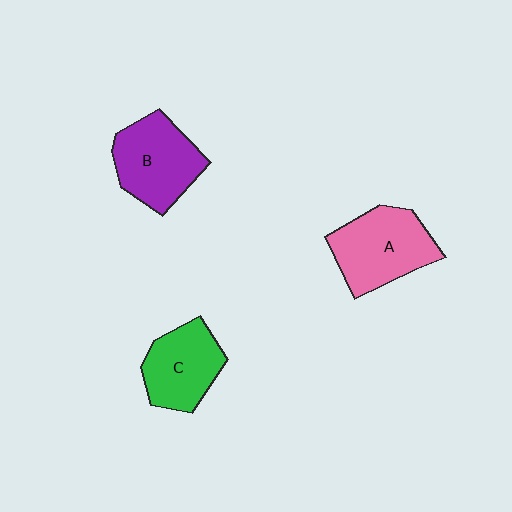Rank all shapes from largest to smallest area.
From largest to smallest: A (pink), B (purple), C (green).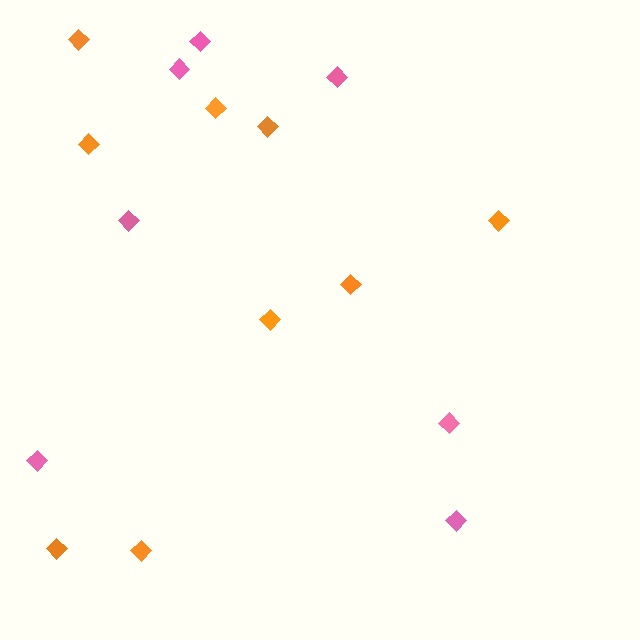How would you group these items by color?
There are 2 groups: one group of orange diamonds (9) and one group of pink diamonds (7).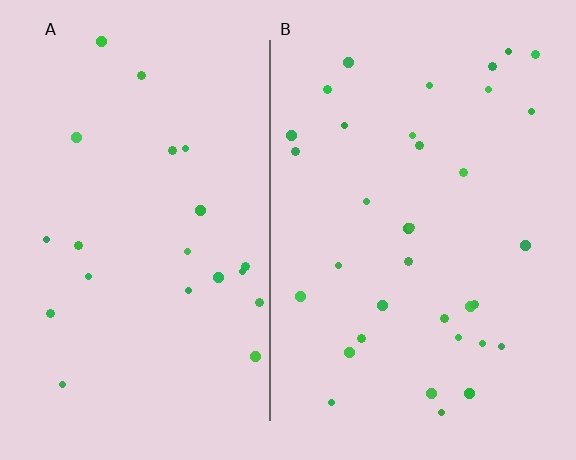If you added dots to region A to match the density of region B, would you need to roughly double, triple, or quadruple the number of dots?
Approximately double.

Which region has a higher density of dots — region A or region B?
B (the right).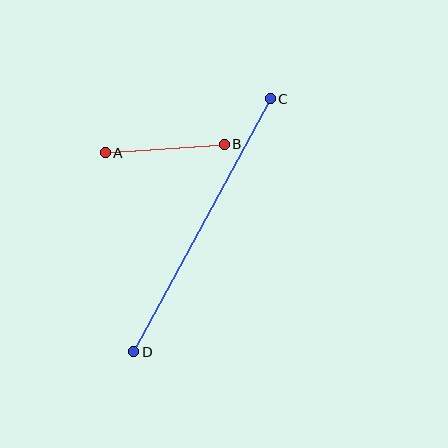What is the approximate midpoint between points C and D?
The midpoint is at approximately (202, 225) pixels.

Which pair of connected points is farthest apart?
Points C and D are farthest apart.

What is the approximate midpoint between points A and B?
The midpoint is at approximately (165, 148) pixels.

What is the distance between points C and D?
The distance is approximately 288 pixels.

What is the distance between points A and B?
The distance is approximately 119 pixels.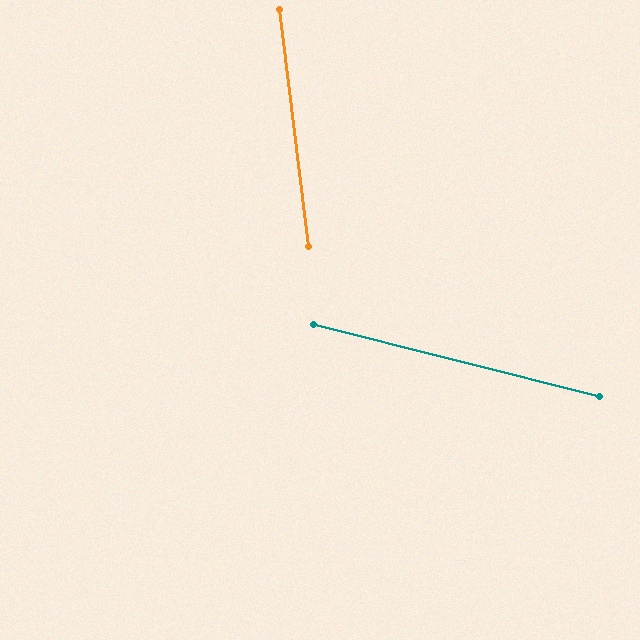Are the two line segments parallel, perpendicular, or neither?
Neither parallel nor perpendicular — they differ by about 69°.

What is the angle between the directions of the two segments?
Approximately 69 degrees.